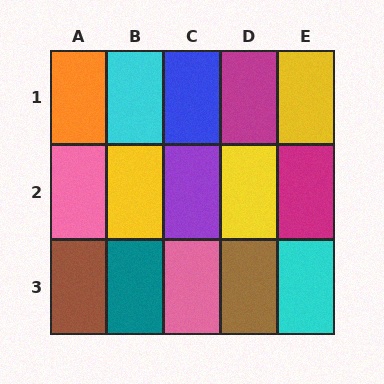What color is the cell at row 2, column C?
Purple.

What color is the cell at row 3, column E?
Cyan.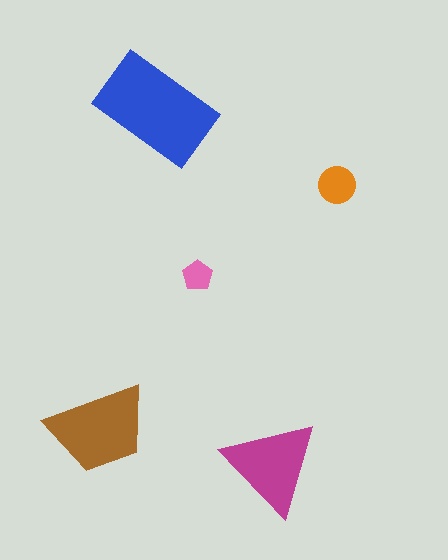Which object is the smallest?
The pink pentagon.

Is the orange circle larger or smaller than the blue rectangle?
Smaller.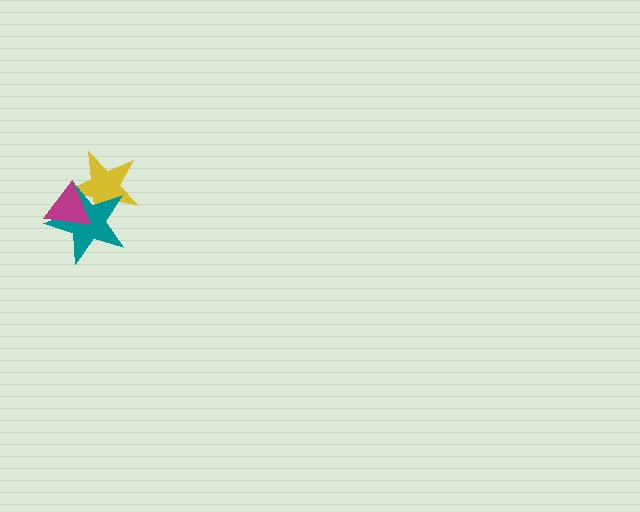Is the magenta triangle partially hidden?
No, no other shape covers it.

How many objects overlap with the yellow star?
2 objects overlap with the yellow star.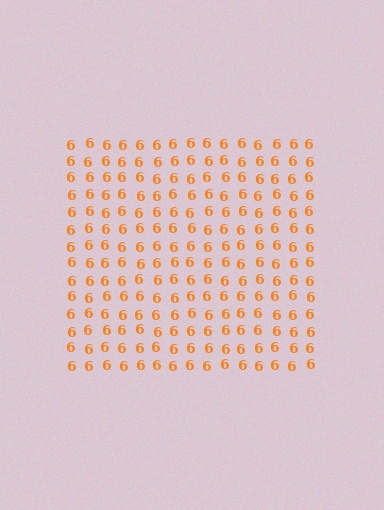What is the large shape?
The large shape is a square.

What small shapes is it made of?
It is made of small digit 6's.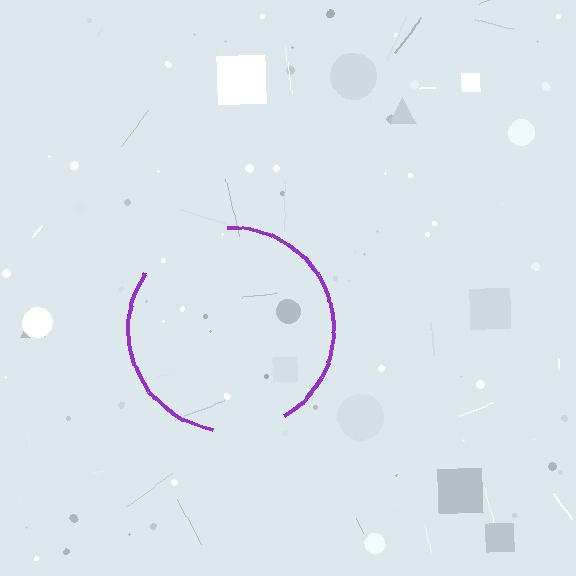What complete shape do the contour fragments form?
The contour fragments form a circle.